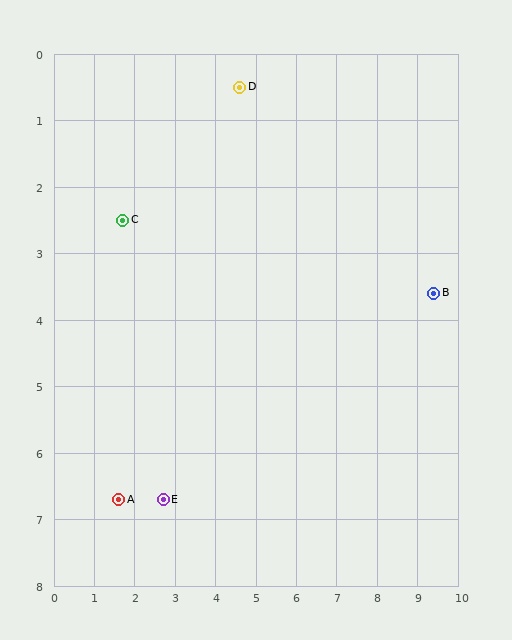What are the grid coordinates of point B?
Point B is at approximately (9.4, 3.6).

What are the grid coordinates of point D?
Point D is at approximately (4.6, 0.5).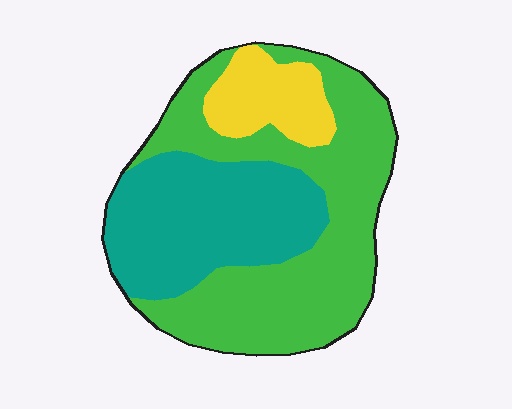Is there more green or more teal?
Green.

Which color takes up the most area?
Green, at roughly 55%.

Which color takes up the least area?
Yellow, at roughly 15%.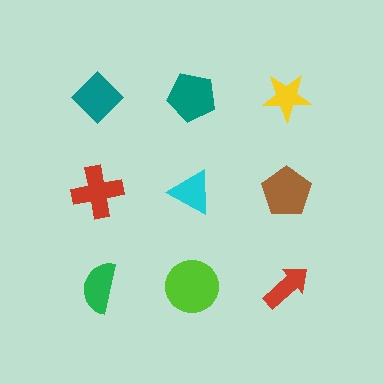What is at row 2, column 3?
A brown pentagon.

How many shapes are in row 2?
3 shapes.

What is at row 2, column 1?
A red cross.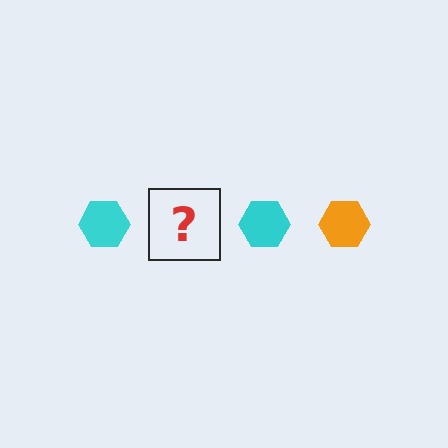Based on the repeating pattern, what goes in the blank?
The blank should be an orange hexagon.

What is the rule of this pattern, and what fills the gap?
The rule is that the pattern cycles through cyan, orange hexagons. The gap should be filled with an orange hexagon.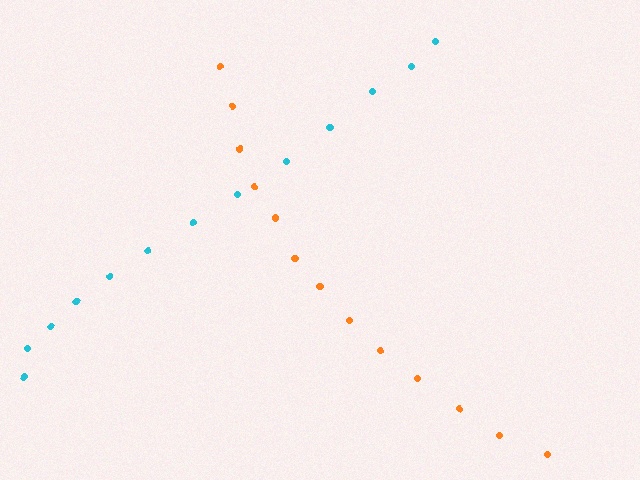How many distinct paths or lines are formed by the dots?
There are 2 distinct paths.